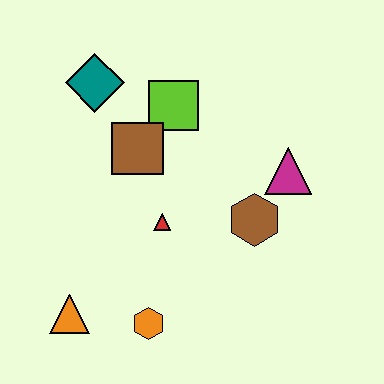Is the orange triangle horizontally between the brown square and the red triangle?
No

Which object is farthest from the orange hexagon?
The teal diamond is farthest from the orange hexagon.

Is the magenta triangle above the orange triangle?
Yes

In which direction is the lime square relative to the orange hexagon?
The lime square is above the orange hexagon.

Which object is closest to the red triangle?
The brown square is closest to the red triangle.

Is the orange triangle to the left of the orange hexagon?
Yes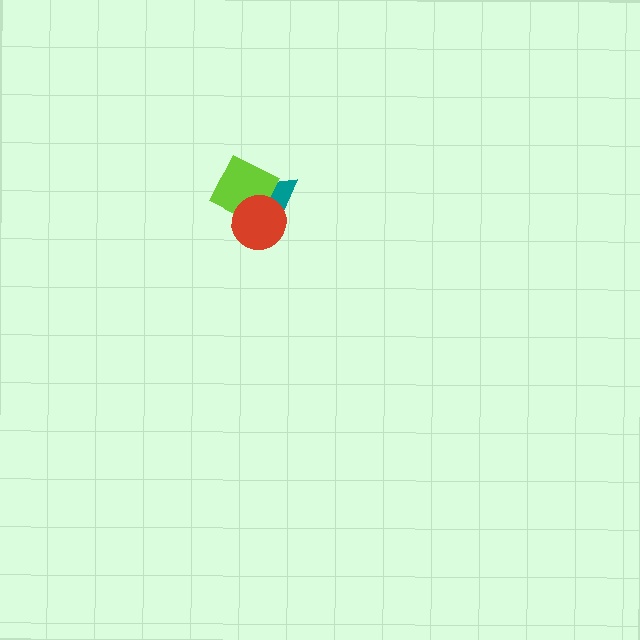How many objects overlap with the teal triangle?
2 objects overlap with the teal triangle.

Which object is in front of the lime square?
The red circle is in front of the lime square.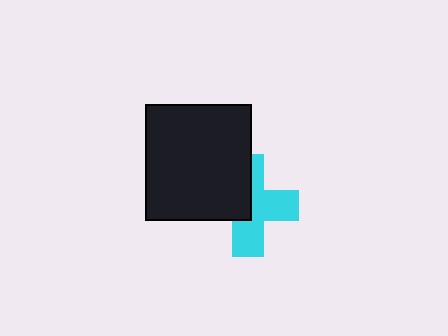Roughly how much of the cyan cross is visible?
About half of it is visible (roughly 56%).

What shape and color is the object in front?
The object in front is a black rectangle.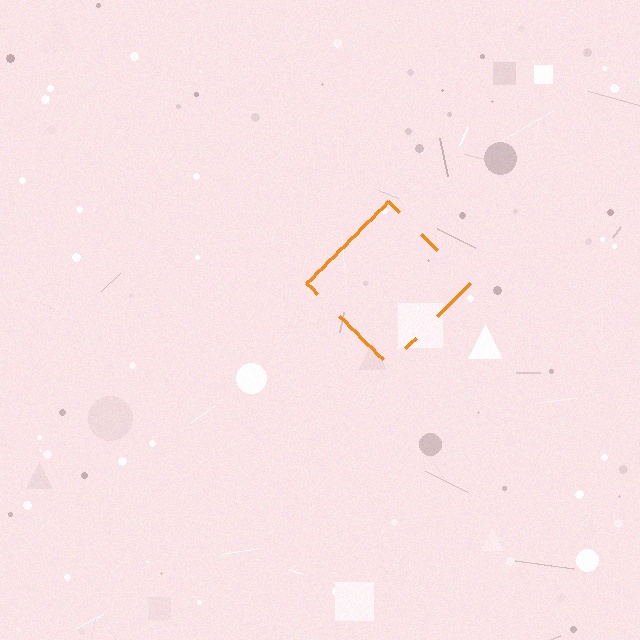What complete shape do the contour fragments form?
The contour fragments form a diamond.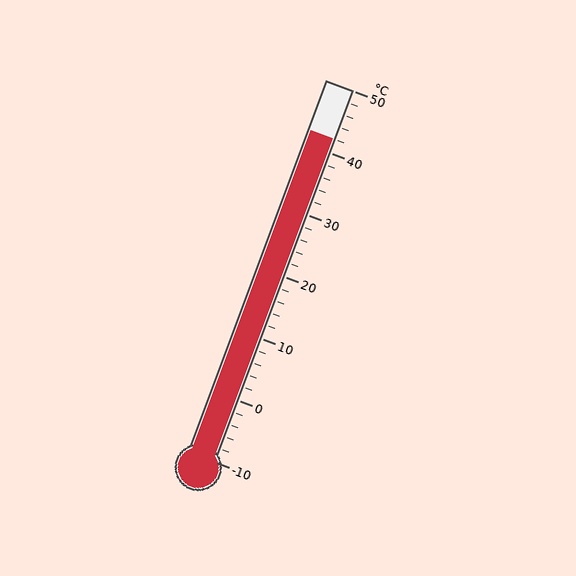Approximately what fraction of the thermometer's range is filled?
The thermometer is filled to approximately 85% of its range.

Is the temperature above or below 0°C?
The temperature is above 0°C.